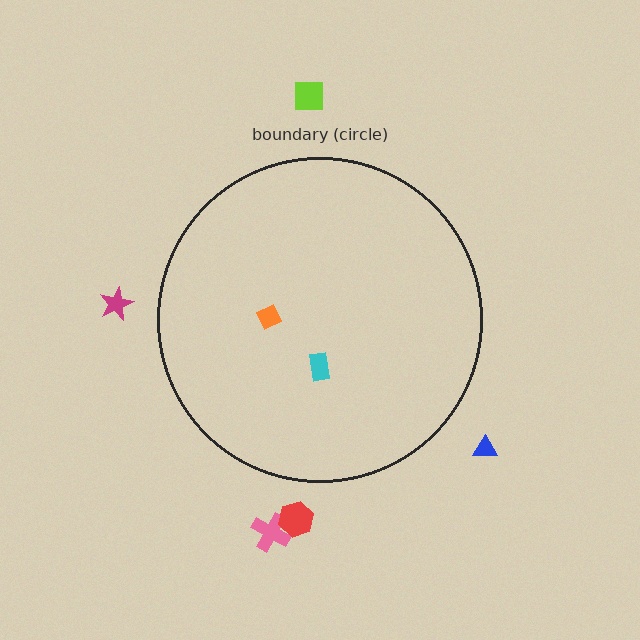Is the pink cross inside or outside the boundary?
Outside.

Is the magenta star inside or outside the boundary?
Outside.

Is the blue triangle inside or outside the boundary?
Outside.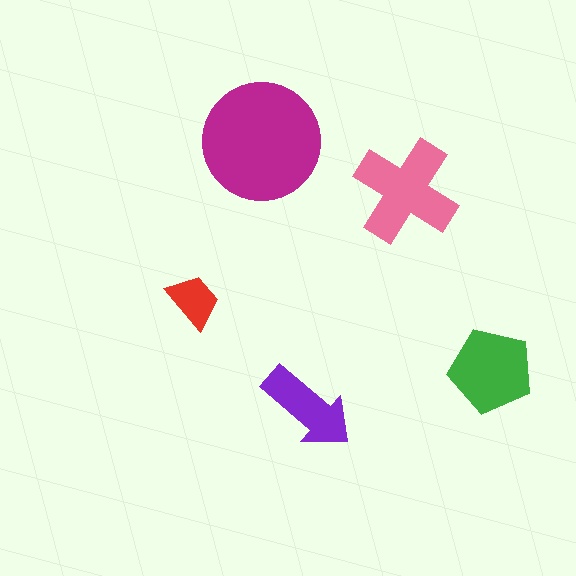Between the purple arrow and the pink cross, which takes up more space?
The pink cross.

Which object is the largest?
The magenta circle.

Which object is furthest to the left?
The red trapezoid is leftmost.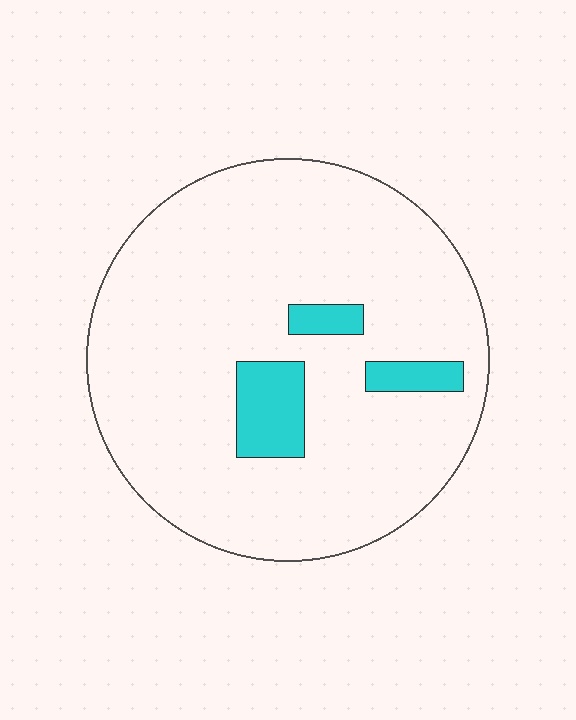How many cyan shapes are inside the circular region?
3.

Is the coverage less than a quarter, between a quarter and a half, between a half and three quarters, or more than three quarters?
Less than a quarter.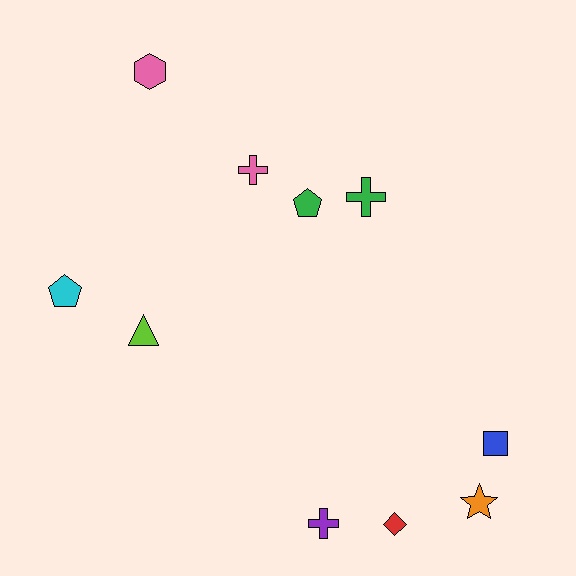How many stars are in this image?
There is 1 star.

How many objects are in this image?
There are 10 objects.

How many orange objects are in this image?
There is 1 orange object.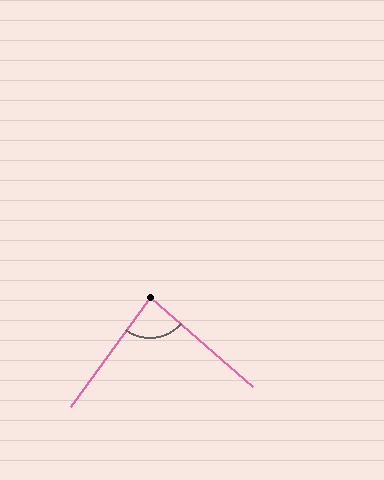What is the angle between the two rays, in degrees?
Approximately 85 degrees.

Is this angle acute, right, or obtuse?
It is acute.